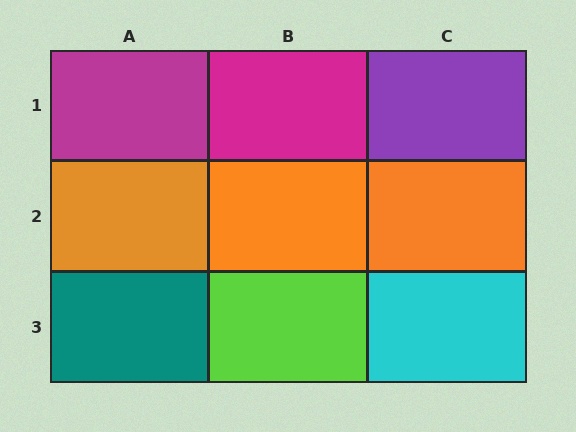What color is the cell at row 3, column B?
Lime.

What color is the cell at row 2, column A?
Orange.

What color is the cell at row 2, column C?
Orange.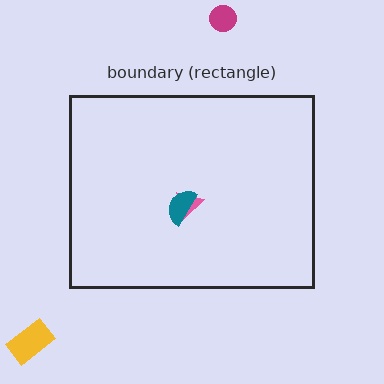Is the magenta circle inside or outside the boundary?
Outside.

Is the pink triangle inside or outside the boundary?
Inside.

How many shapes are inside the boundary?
2 inside, 2 outside.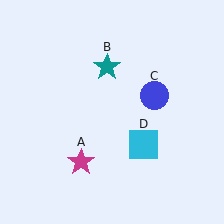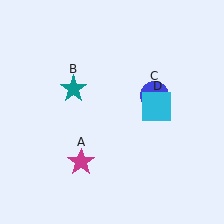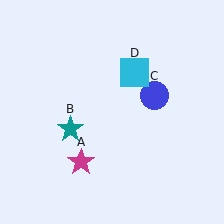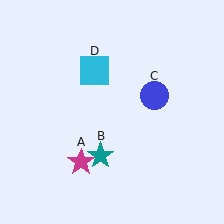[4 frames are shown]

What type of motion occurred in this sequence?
The teal star (object B), cyan square (object D) rotated counterclockwise around the center of the scene.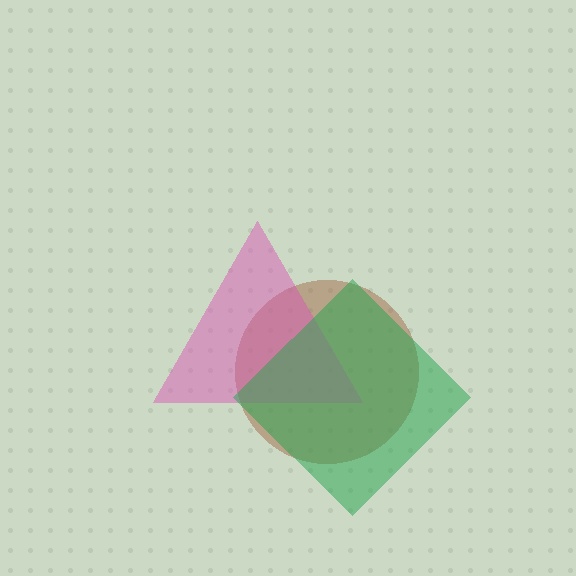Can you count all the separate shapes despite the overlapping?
Yes, there are 3 separate shapes.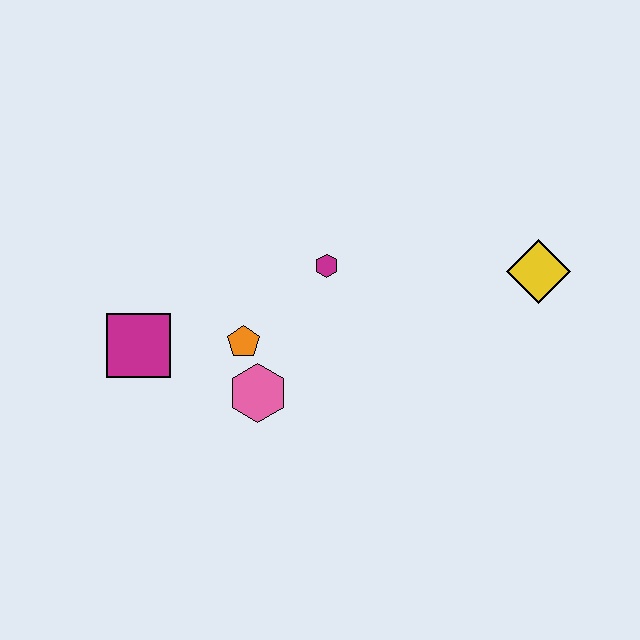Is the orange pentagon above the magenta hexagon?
No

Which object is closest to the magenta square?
The orange pentagon is closest to the magenta square.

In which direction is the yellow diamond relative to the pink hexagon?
The yellow diamond is to the right of the pink hexagon.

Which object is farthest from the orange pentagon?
The yellow diamond is farthest from the orange pentagon.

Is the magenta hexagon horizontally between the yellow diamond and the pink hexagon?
Yes